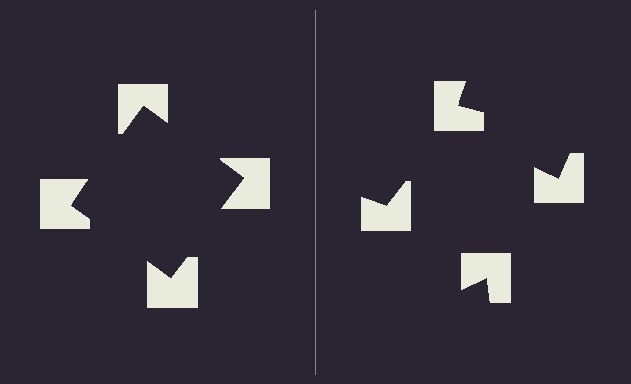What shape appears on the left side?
An illusory square.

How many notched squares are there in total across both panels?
8 — 4 on each side.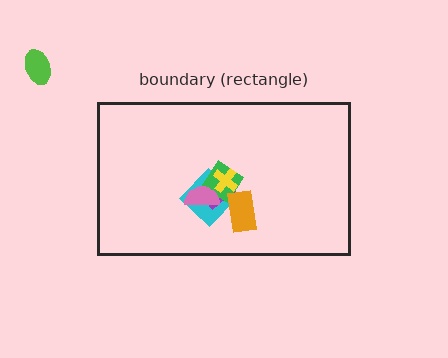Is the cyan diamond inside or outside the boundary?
Inside.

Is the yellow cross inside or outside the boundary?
Inside.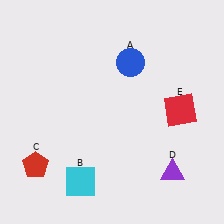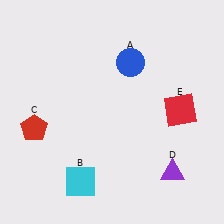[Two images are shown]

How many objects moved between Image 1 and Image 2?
1 object moved between the two images.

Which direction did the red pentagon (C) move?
The red pentagon (C) moved up.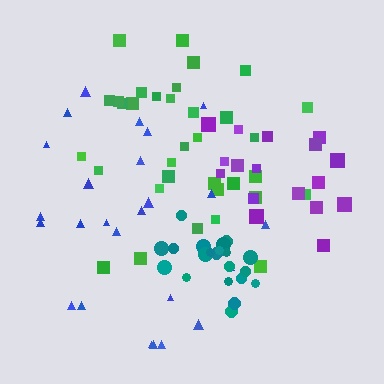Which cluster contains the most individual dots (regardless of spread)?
Green (34).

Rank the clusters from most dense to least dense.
teal, purple, green, blue.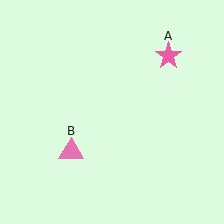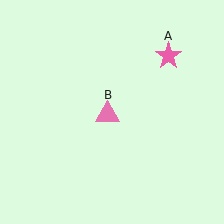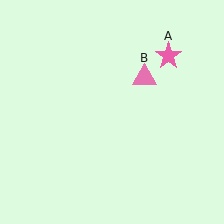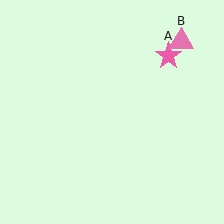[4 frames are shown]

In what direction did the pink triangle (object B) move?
The pink triangle (object B) moved up and to the right.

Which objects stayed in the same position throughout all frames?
Pink star (object A) remained stationary.